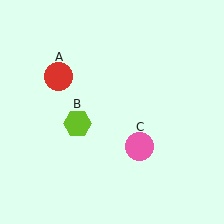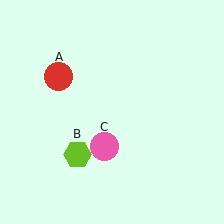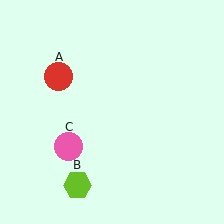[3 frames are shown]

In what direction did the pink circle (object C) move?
The pink circle (object C) moved left.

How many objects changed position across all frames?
2 objects changed position: lime hexagon (object B), pink circle (object C).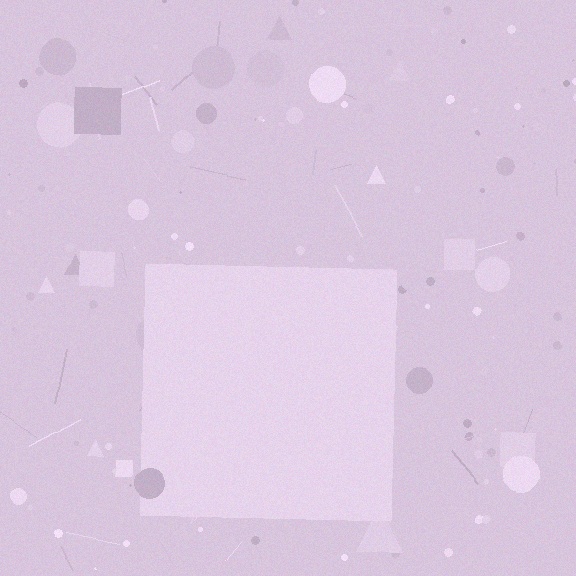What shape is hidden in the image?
A square is hidden in the image.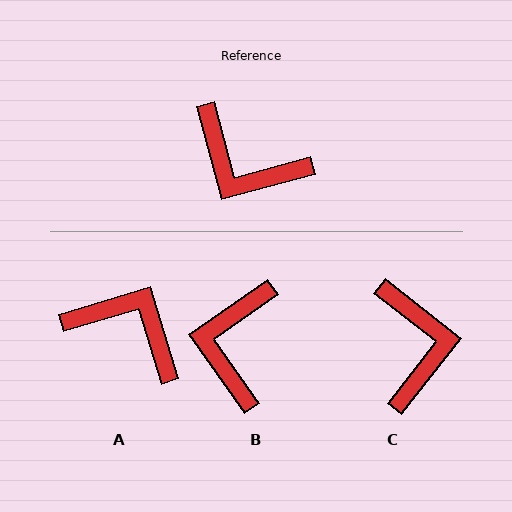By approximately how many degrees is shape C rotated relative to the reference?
Approximately 127 degrees counter-clockwise.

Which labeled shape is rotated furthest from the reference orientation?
A, about 178 degrees away.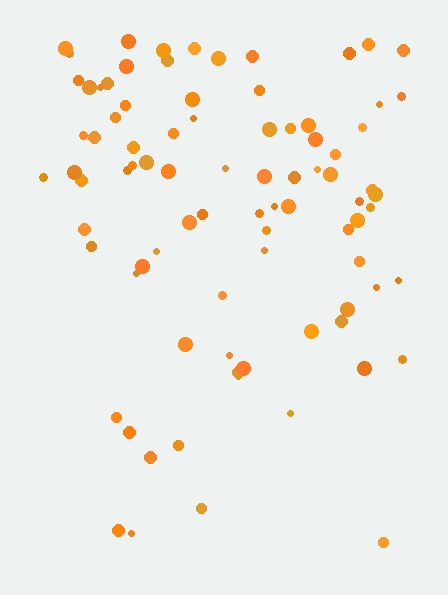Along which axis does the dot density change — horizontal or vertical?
Vertical.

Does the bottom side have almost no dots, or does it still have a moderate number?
Still a moderate number, just noticeably fewer than the top.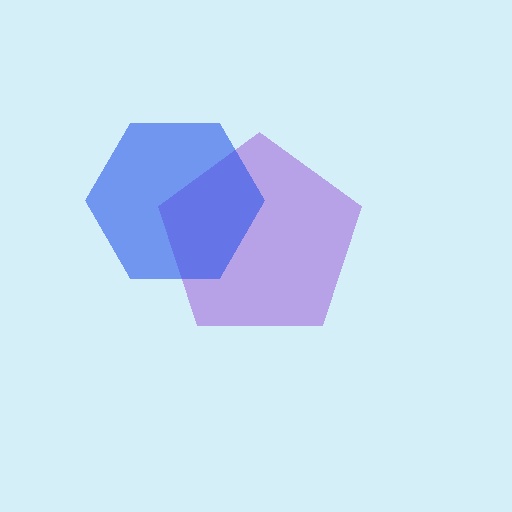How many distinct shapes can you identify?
There are 2 distinct shapes: a purple pentagon, a blue hexagon.